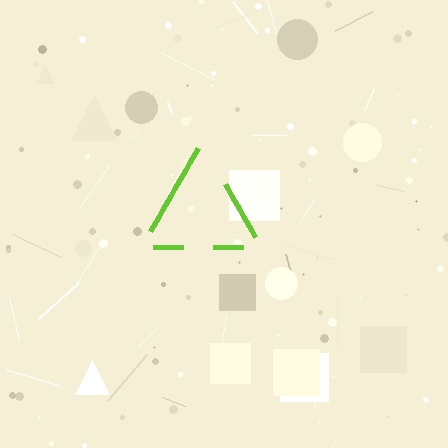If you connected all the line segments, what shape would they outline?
They would outline a triangle.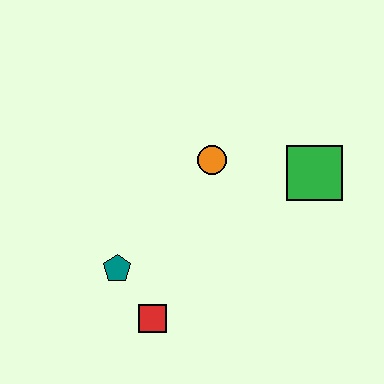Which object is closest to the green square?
The orange circle is closest to the green square.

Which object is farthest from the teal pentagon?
The green square is farthest from the teal pentagon.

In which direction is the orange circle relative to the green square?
The orange circle is to the left of the green square.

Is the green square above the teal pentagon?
Yes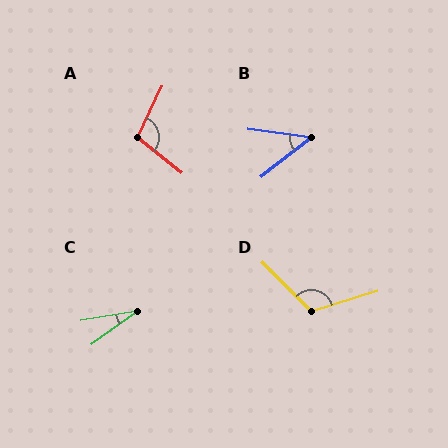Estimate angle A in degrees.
Approximately 103 degrees.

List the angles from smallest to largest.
C (26°), B (46°), A (103°), D (118°).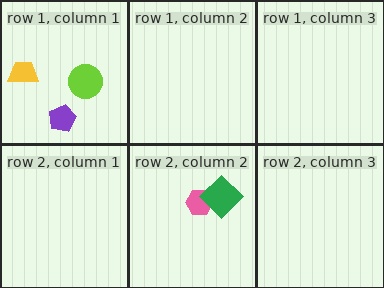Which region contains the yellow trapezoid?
The row 1, column 1 region.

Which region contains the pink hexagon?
The row 2, column 2 region.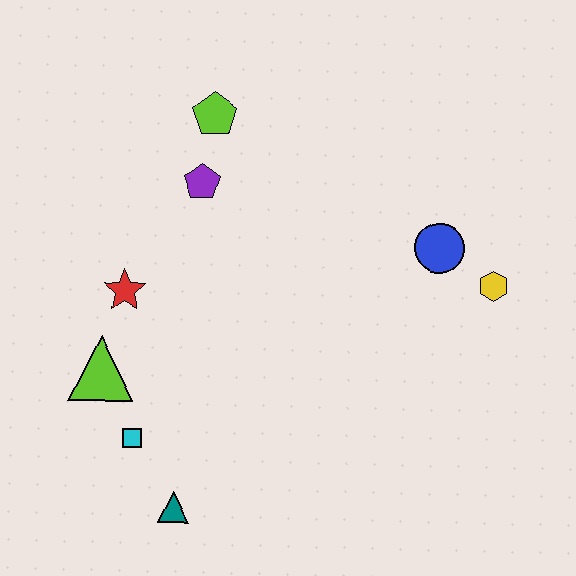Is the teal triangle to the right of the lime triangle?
Yes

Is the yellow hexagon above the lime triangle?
Yes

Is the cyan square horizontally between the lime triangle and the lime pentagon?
Yes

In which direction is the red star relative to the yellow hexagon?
The red star is to the left of the yellow hexagon.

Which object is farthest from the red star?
The yellow hexagon is farthest from the red star.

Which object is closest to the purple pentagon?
The lime pentagon is closest to the purple pentagon.